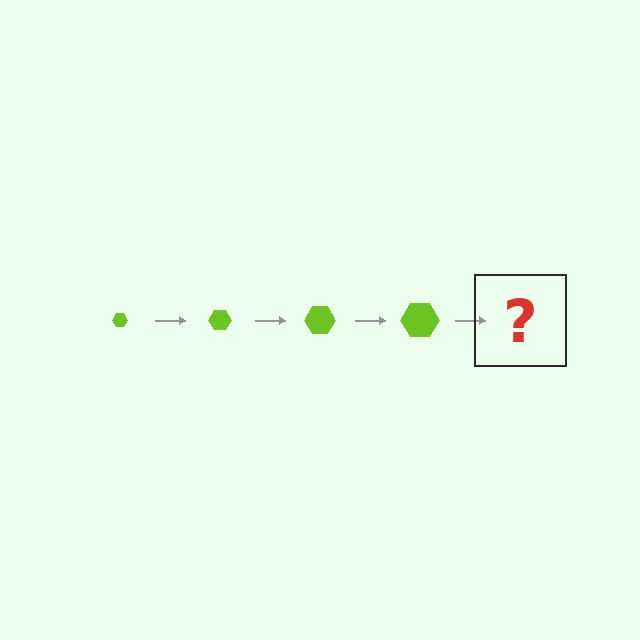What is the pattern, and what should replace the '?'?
The pattern is that the hexagon gets progressively larger each step. The '?' should be a lime hexagon, larger than the previous one.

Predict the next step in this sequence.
The next step is a lime hexagon, larger than the previous one.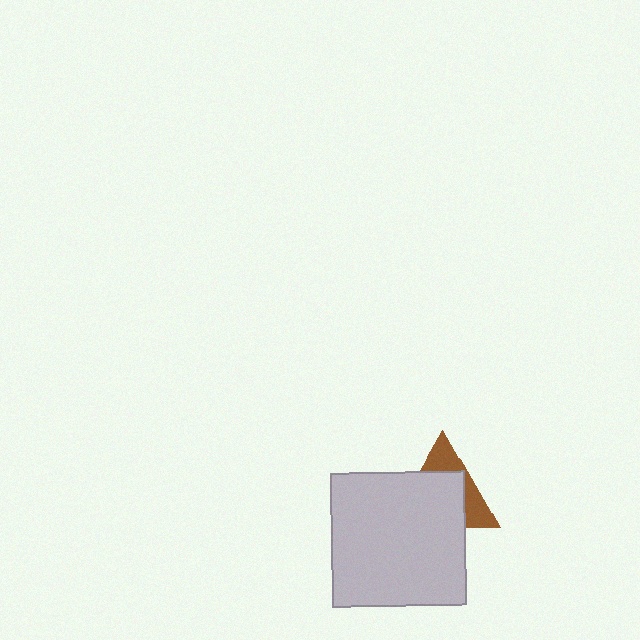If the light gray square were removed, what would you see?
You would see the complete brown triangle.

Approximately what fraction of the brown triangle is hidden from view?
Roughly 63% of the brown triangle is hidden behind the light gray square.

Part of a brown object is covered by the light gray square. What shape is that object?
It is a triangle.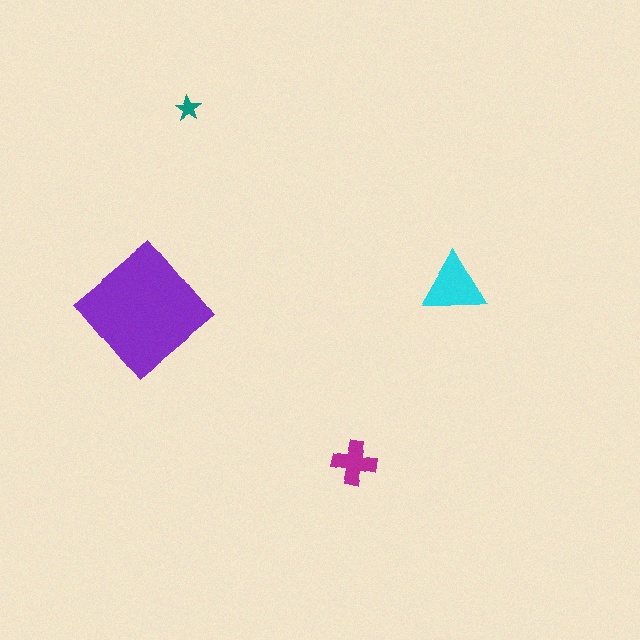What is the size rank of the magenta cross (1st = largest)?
3rd.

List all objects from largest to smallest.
The purple diamond, the cyan triangle, the magenta cross, the teal star.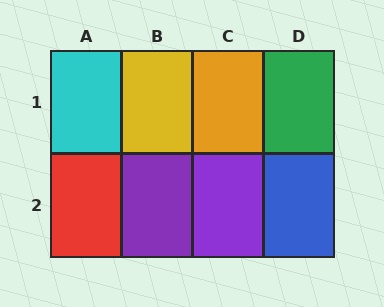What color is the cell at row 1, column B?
Yellow.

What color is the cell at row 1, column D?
Green.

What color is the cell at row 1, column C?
Orange.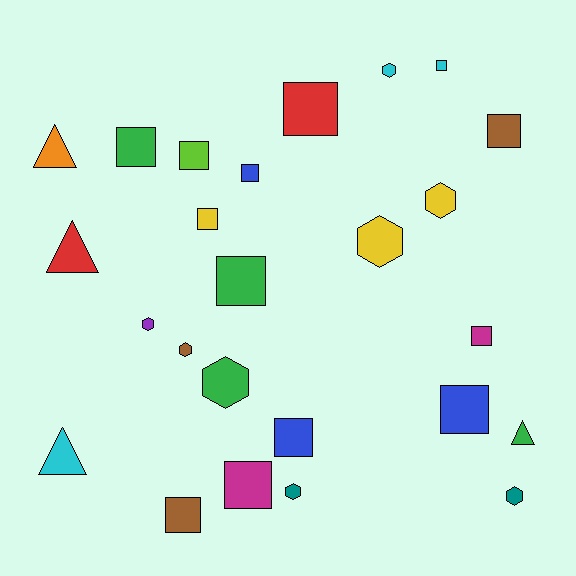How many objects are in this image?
There are 25 objects.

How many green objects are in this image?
There are 4 green objects.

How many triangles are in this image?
There are 4 triangles.